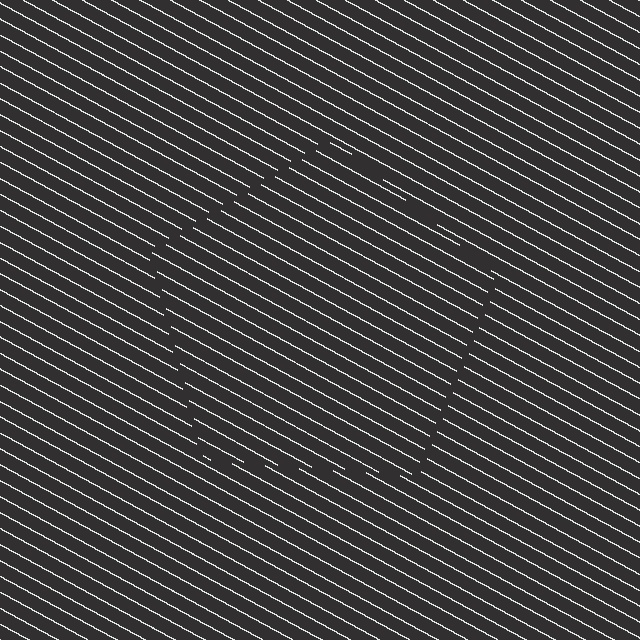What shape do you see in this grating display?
An illusory pentagon. The interior of the shape contains the same grating, shifted by half a period — the contour is defined by the phase discontinuity where line-ends from the inner and outer gratings abut.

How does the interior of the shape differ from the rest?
The interior of the shape contains the same grating, shifted by half a period — the contour is defined by the phase discontinuity where line-ends from the inner and outer gratings abut.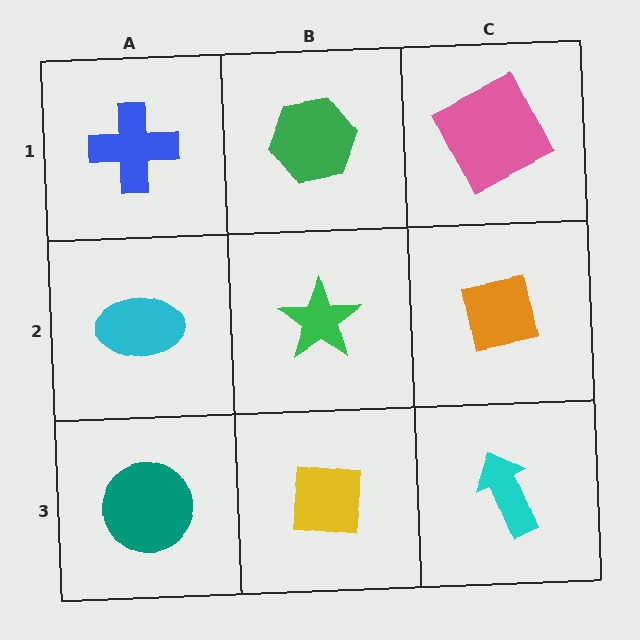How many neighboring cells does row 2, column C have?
3.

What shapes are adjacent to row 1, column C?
An orange square (row 2, column C), a green hexagon (row 1, column B).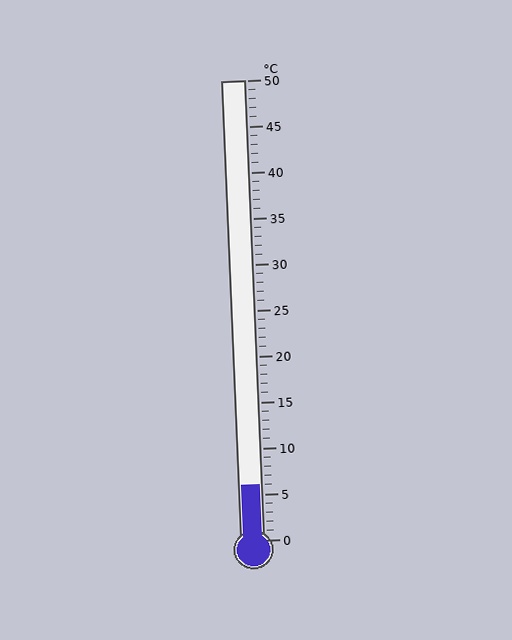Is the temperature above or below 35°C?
The temperature is below 35°C.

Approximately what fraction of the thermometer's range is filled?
The thermometer is filled to approximately 10% of its range.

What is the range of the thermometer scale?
The thermometer scale ranges from 0°C to 50°C.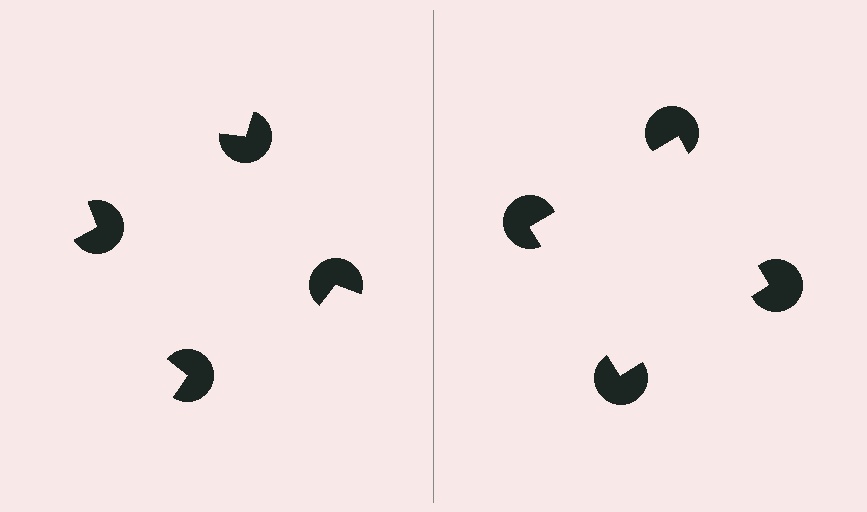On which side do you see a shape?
An illusory square appears on the right side. On the left side the wedge cuts are rotated, so no coherent shape forms.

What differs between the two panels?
The pac-man discs are positioned identically on both sides; only the wedge orientations differ. On the right they align to a square; on the left they are misaligned.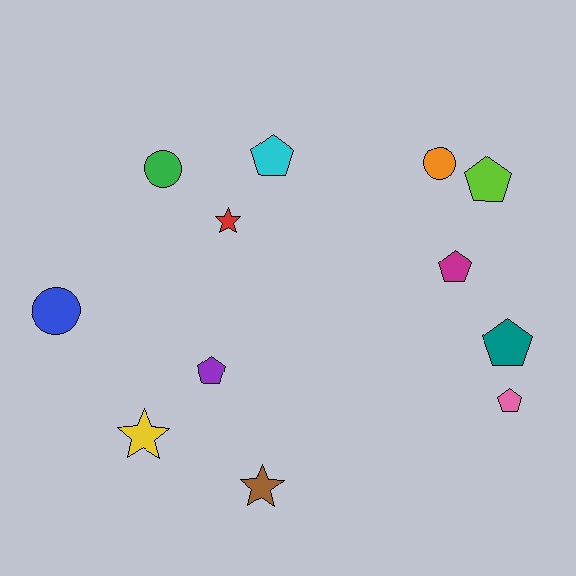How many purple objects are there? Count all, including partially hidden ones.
There is 1 purple object.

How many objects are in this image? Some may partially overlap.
There are 12 objects.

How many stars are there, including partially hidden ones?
There are 3 stars.